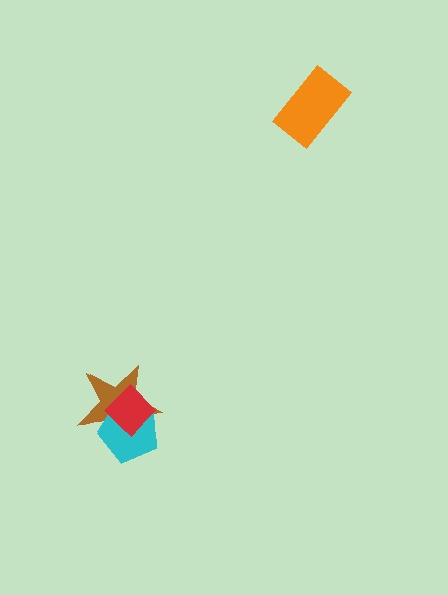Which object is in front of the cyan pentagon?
The red diamond is in front of the cyan pentagon.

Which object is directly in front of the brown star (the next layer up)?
The cyan pentagon is directly in front of the brown star.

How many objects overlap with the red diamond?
2 objects overlap with the red diamond.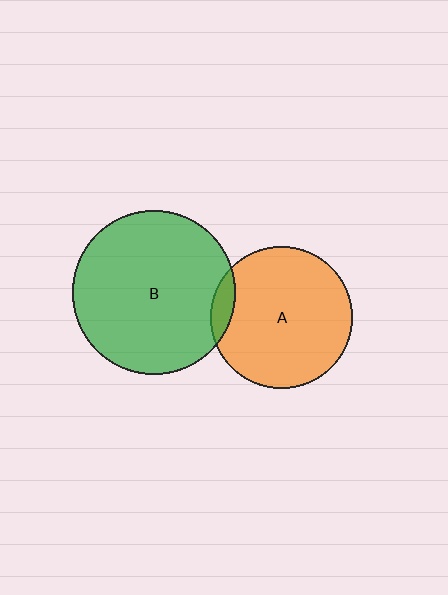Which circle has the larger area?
Circle B (green).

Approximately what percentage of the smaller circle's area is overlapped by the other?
Approximately 10%.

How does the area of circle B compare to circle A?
Approximately 1.3 times.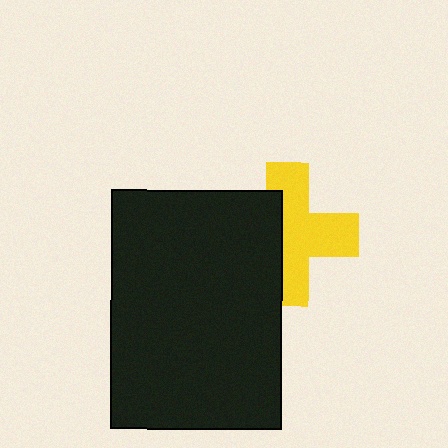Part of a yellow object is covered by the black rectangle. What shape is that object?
It is a cross.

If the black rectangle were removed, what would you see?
You would see the complete yellow cross.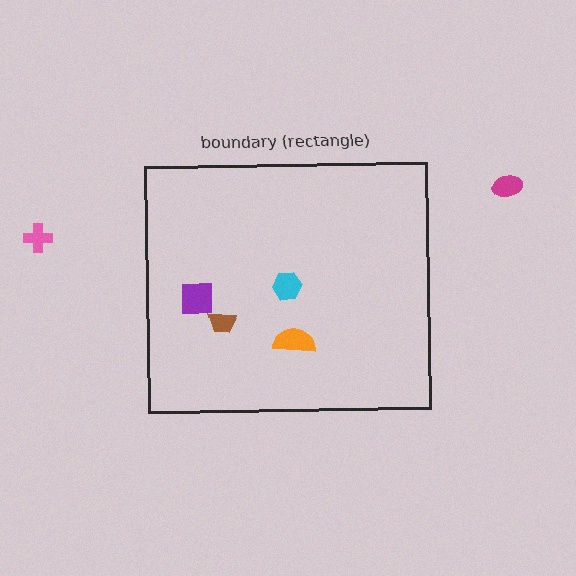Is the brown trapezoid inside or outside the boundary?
Inside.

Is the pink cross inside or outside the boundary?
Outside.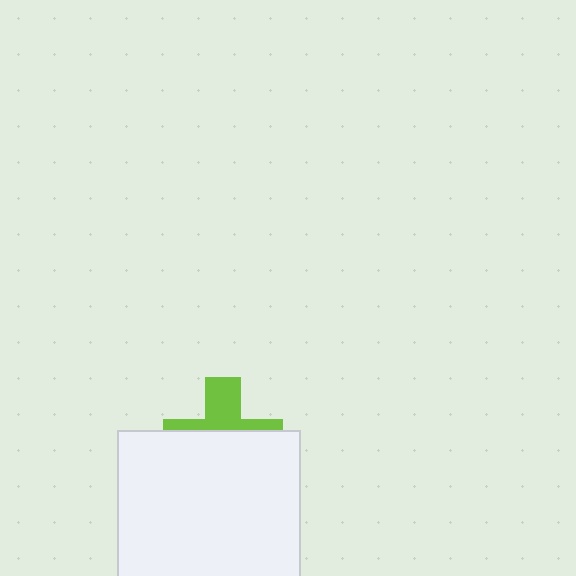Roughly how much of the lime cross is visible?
A small part of it is visible (roughly 37%).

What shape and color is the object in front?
The object in front is a white square.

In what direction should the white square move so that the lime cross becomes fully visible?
The white square should move down. That is the shortest direction to clear the overlap and leave the lime cross fully visible.